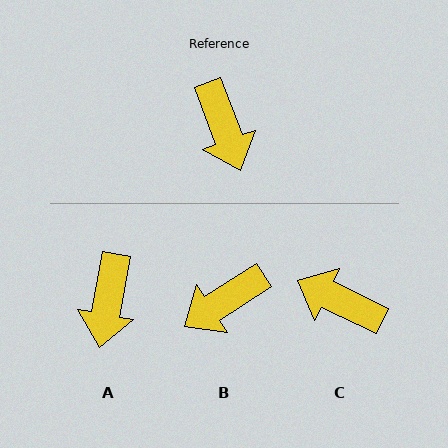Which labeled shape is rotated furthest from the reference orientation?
C, about 136 degrees away.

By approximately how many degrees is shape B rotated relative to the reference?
Approximately 77 degrees clockwise.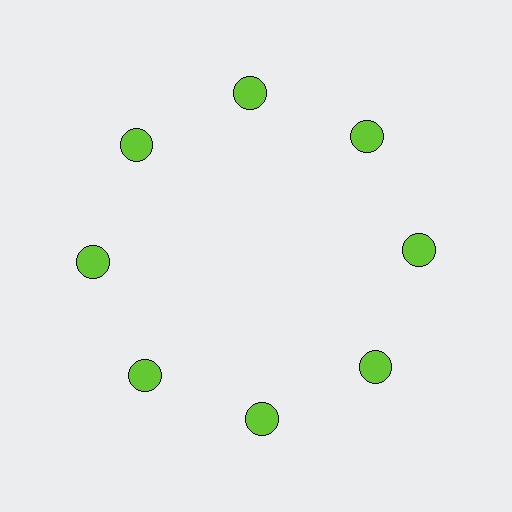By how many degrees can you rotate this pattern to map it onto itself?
The pattern maps onto itself every 45 degrees of rotation.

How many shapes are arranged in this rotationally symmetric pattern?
There are 8 shapes, arranged in 8 groups of 1.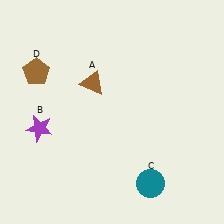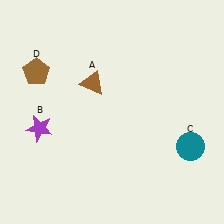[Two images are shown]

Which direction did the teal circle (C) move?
The teal circle (C) moved right.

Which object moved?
The teal circle (C) moved right.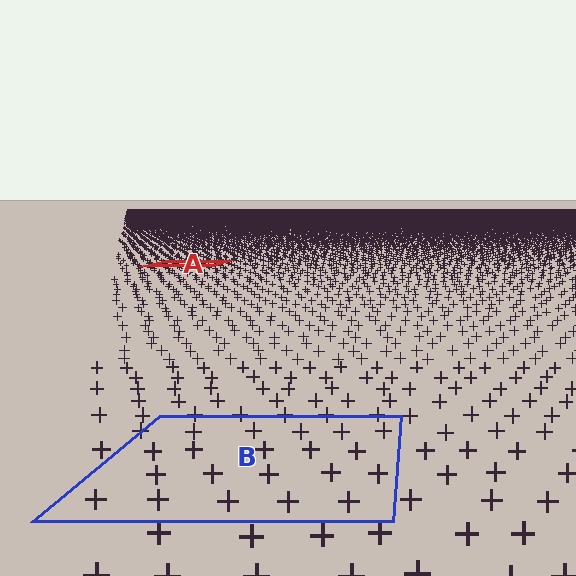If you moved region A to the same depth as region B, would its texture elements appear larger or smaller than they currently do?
They would appear larger. At a closer depth, the same texture elements are projected at a bigger on-screen size.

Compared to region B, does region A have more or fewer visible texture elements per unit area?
Region A has more texture elements per unit area — they are packed more densely because it is farther away.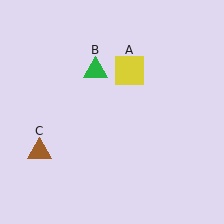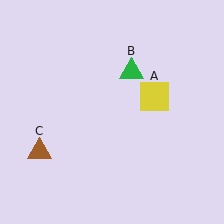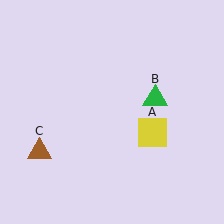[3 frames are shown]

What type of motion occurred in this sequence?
The yellow square (object A), green triangle (object B) rotated clockwise around the center of the scene.